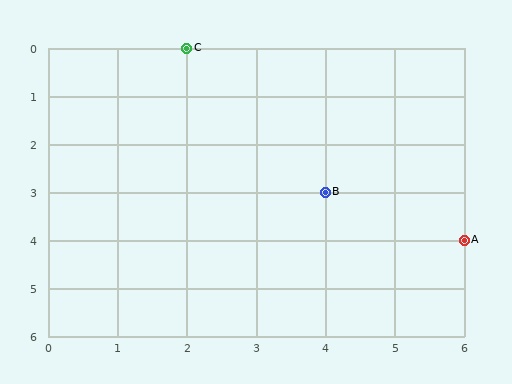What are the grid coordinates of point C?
Point C is at grid coordinates (2, 0).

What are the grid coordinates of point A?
Point A is at grid coordinates (6, 4).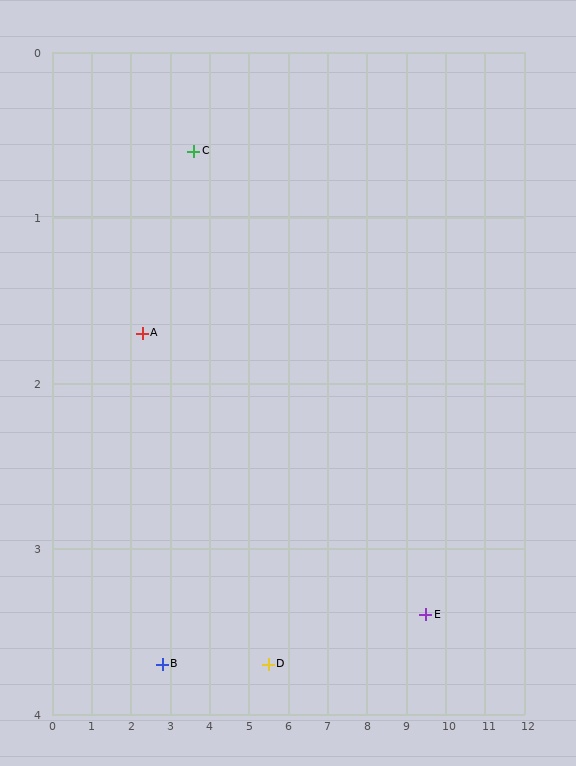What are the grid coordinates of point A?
Point A is at approximately (2.3, 1.7).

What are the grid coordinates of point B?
Point B is at approximately (2.8, 3.7).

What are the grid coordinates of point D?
Point D is at approximately (5.5, 3.7).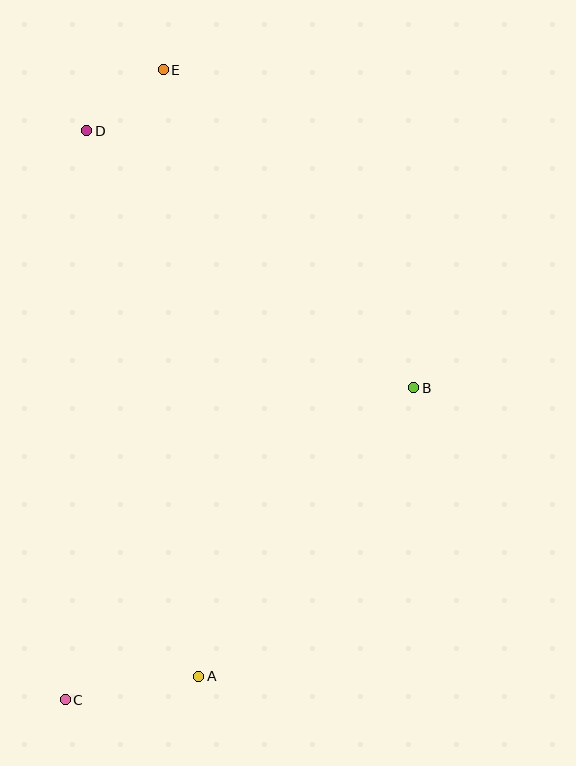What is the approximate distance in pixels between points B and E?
The distance between B and E is approximately 405 pixels.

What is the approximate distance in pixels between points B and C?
The distance between B and C is approximately 468 pixels.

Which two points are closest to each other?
Points D and E are closest to each other.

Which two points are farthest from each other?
Points C and E are farthest from each other.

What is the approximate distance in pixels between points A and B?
The distance between A and B is approximately 360 pixels.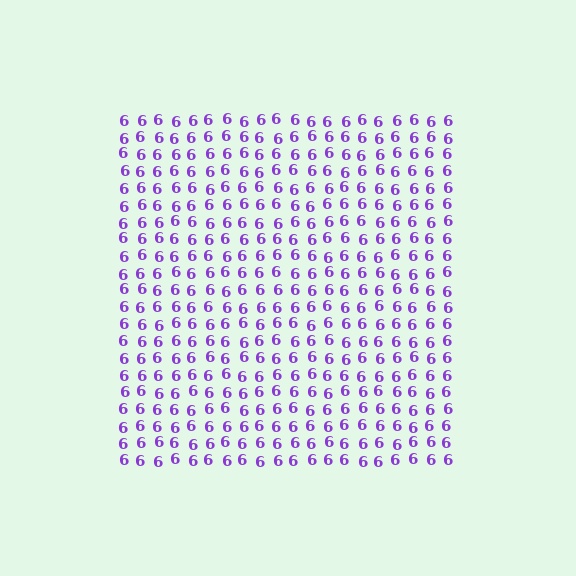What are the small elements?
The small elements are digit 6's.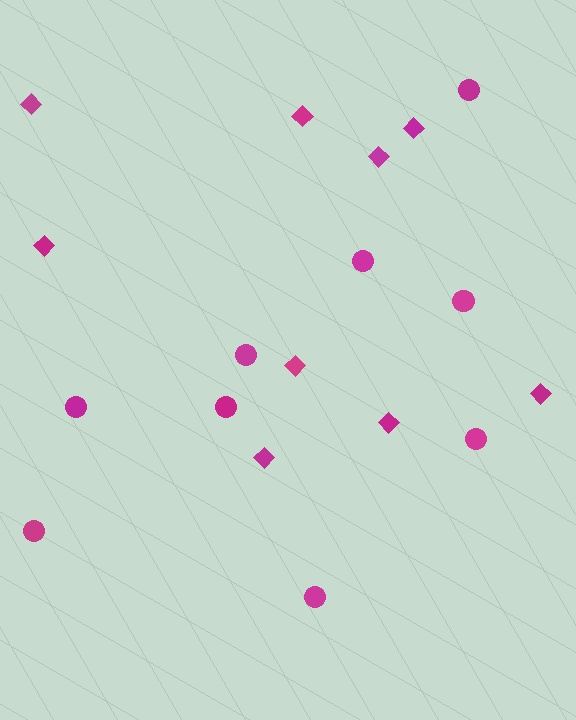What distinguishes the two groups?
There are 2 groups: one group of diamonds (9) and one group of circles (9).